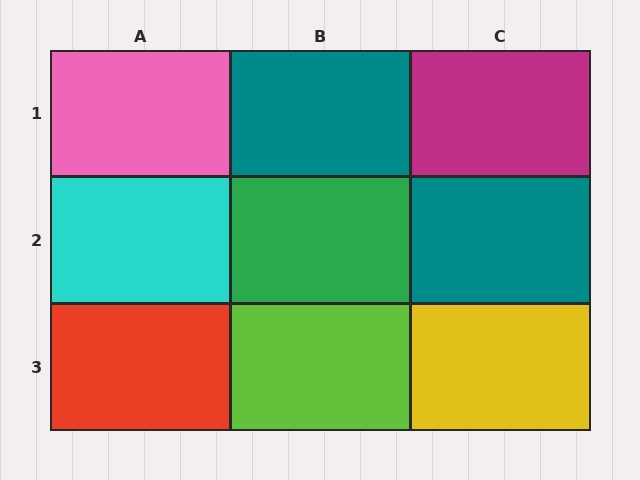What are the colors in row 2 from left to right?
Cyan, green, teal.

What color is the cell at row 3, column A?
Red.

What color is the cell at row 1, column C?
Magenta.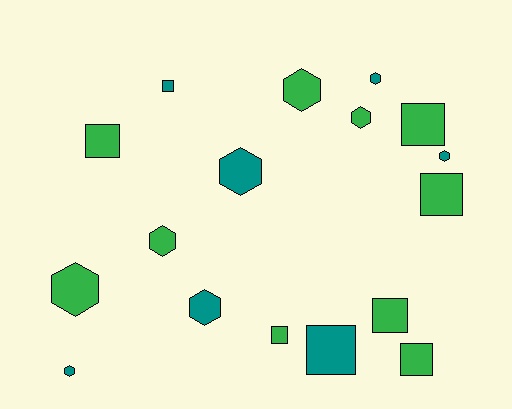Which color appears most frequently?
Green, with 10 objects.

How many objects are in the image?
There are 17 objects.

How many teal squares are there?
There are 2 teal squares.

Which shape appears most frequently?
Hexagon, with 9 objects.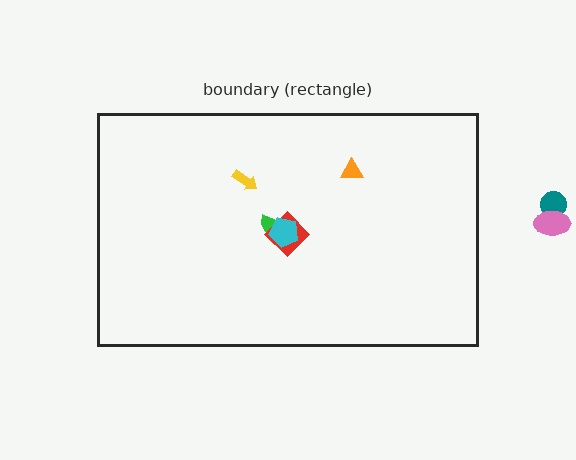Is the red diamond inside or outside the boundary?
Inside.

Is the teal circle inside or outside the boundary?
Outside.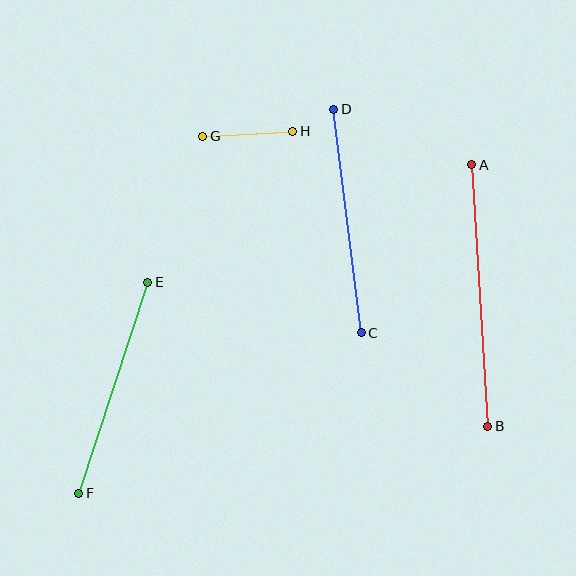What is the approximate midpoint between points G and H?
The midpoint is at approximately (248, 134) pixels.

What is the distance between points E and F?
The distance is approximately 222 pixels.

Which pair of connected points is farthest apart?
Points A and B are farthest apart.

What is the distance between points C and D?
The distance is approximately 225 pixels.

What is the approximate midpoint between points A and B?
The midpoint is at approximately (480, 296) pixels.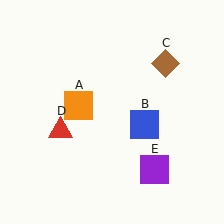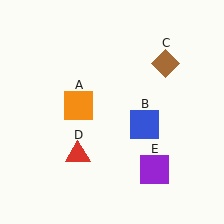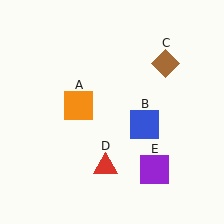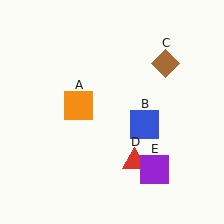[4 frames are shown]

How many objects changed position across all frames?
1 object changed position: red triangle (object D).